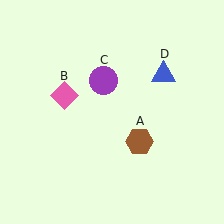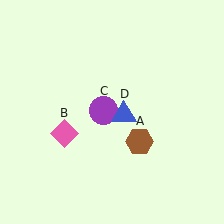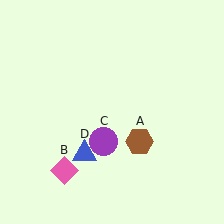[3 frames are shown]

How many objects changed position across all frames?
3 objects changed position: pink diamond (object B), purple circle (object C), blue triangle (object D).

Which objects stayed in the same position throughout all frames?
Brown hexagon (object A) remained stationary.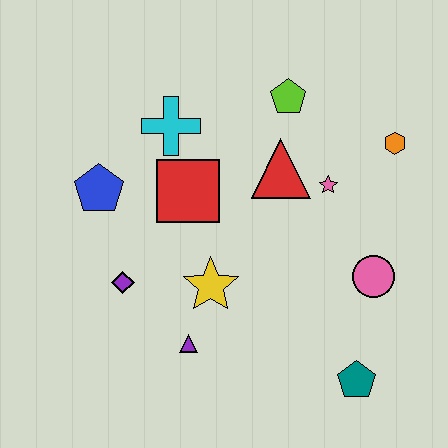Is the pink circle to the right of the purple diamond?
Yes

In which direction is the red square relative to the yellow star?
The red square is above the yellow star.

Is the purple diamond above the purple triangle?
Yes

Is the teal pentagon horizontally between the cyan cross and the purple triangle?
No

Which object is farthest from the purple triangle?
The orange hexagon is farthest from the purple triangle.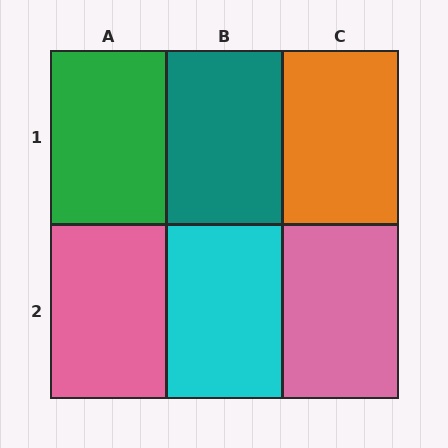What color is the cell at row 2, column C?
Pink.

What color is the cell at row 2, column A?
Pink.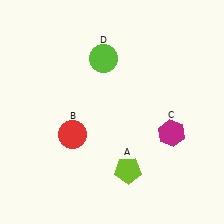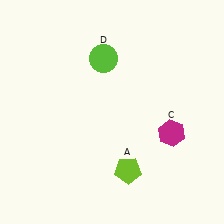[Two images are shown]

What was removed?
The red circle (B) was removed in Image 2.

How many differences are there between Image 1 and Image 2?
There is 1 difference between the two images.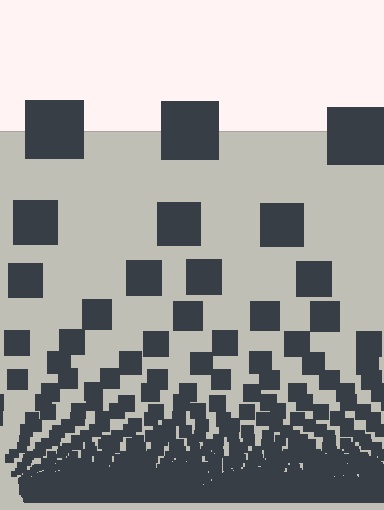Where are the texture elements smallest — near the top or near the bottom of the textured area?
Near the bottom.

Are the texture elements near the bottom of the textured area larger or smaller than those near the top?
Smaller. The gradient is inverted — elements near the bottom are smaller and denser.